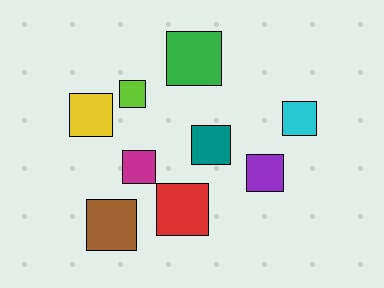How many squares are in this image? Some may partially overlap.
There are 9 squares.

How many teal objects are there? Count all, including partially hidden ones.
There is 1 teal object.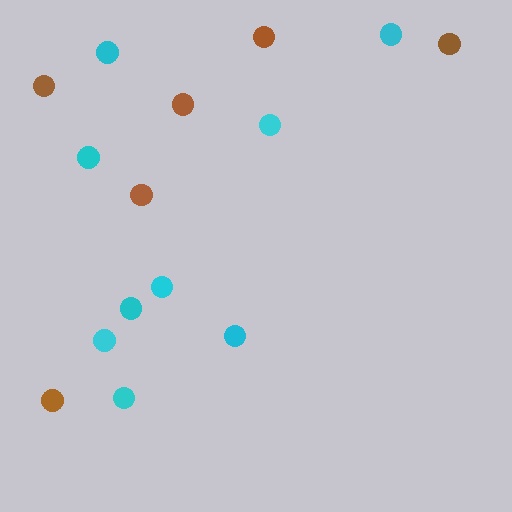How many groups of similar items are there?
There are 2 groups: one group of brown circles (6) and one group of cyan circles (9).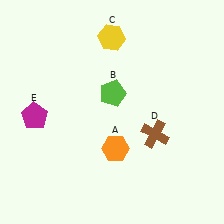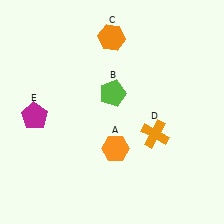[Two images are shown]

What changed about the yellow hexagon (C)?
In Image 1, C is yellow. In Image 2, it changed to orange.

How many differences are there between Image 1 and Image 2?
There are 2 differences between the two images.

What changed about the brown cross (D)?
In Image 1, D is brown. In Image 2, it changed to orange.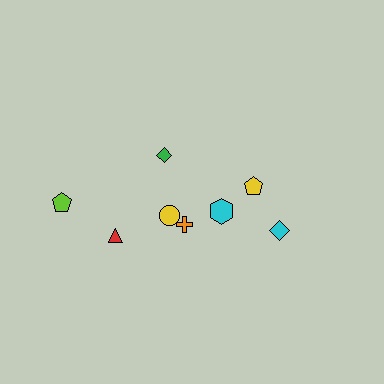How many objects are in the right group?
There are 3 objects.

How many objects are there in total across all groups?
There are 8 objects.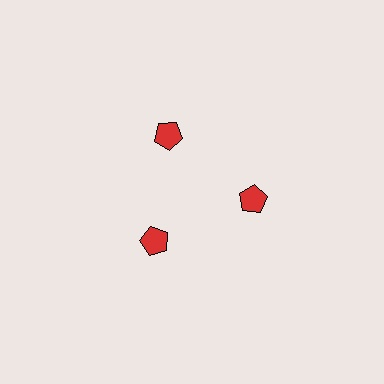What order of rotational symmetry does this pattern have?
This pattern has 3-fold rotational symmetry.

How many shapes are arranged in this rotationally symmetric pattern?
There are 3 shapes, arranged in 3 groups of 1.